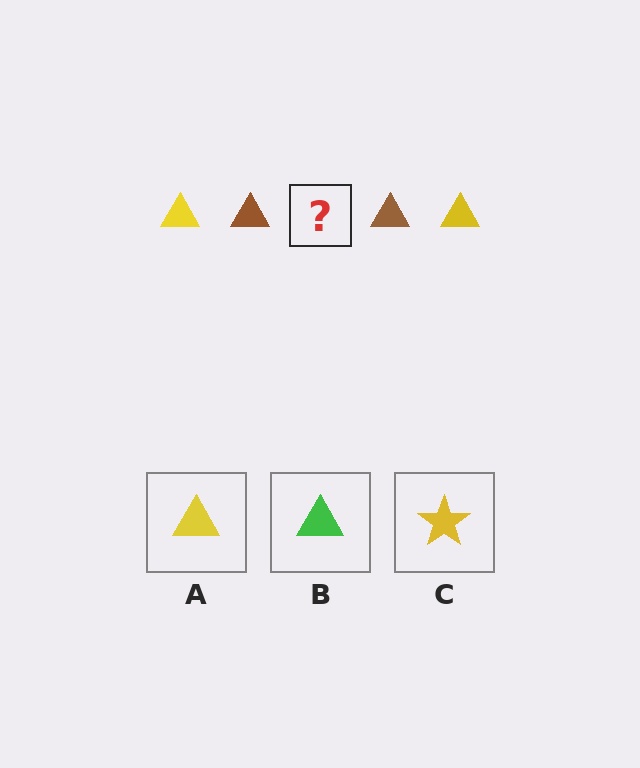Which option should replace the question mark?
Option A.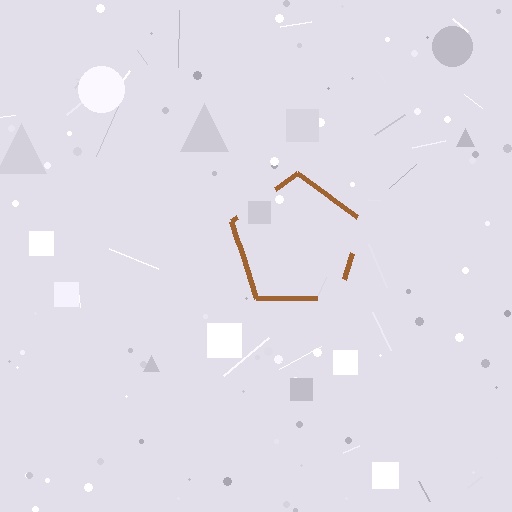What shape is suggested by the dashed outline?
The dashed outline suggests a pentagon.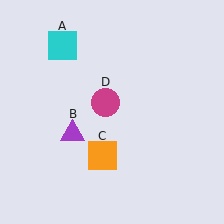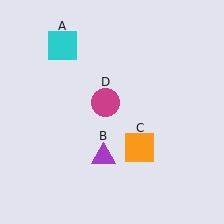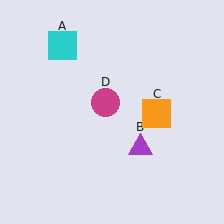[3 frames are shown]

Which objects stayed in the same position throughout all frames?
Cyan square (object A) and magenta circle (object D) remained stationary.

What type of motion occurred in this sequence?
The purple triangle (object B), orange square (object C) rotated counterclockwise around the center of the scene.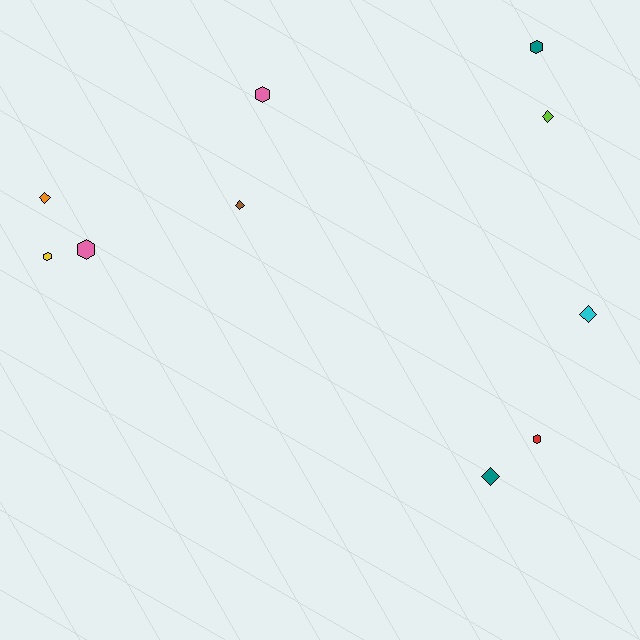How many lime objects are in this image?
There is 1 lime object.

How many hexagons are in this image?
There are 5 hexagons.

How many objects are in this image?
There are 10 objects.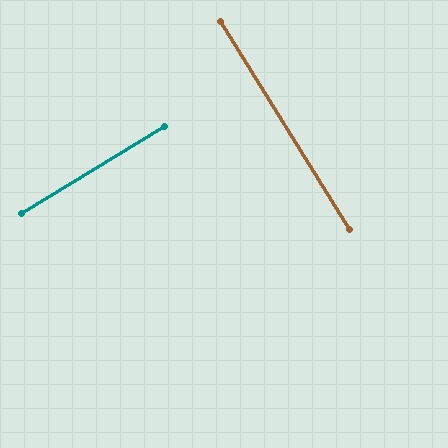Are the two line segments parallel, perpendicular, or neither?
Perpendicular — they meet at approximately 90°.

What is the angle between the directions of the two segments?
Approximately 90 degrees.